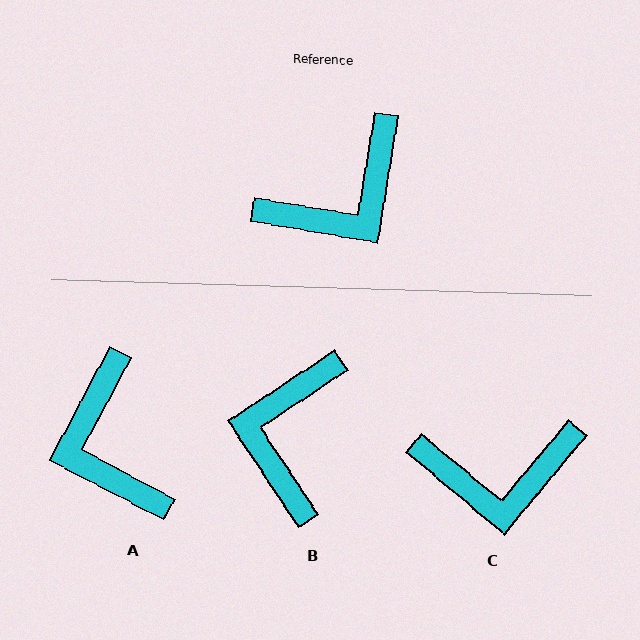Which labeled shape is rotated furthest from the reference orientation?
B, about 137 degrees away.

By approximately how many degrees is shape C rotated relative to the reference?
Approximately 30 degrees clockwise.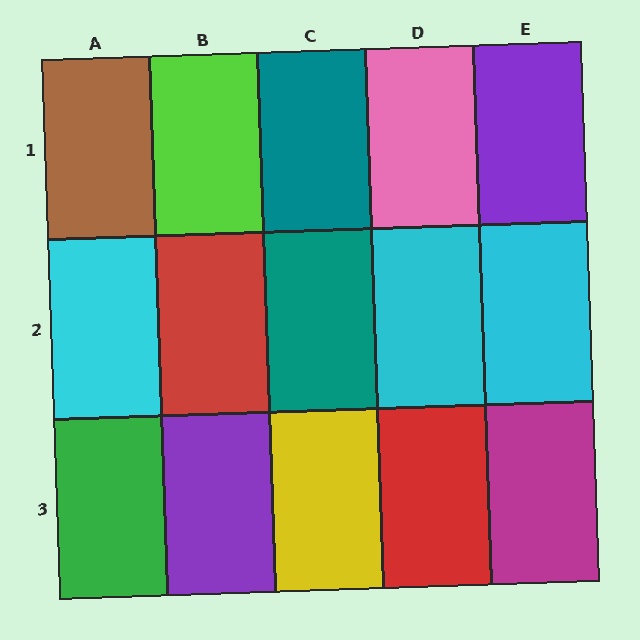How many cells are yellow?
1 cell is yellow.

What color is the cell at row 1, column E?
Purple.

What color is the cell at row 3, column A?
Green.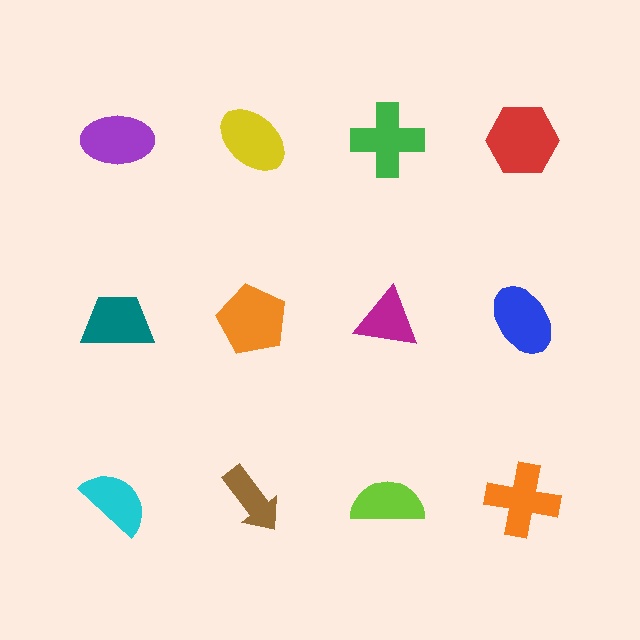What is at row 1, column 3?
A green cross.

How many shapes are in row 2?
4 shapes.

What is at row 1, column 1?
A purple ellipse.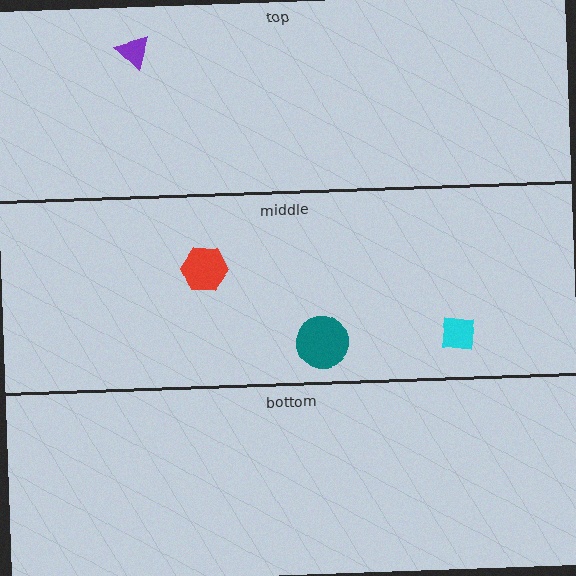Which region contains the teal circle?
The middle region.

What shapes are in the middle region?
The red hexagon, the cyan square, the teal circle.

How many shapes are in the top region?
1.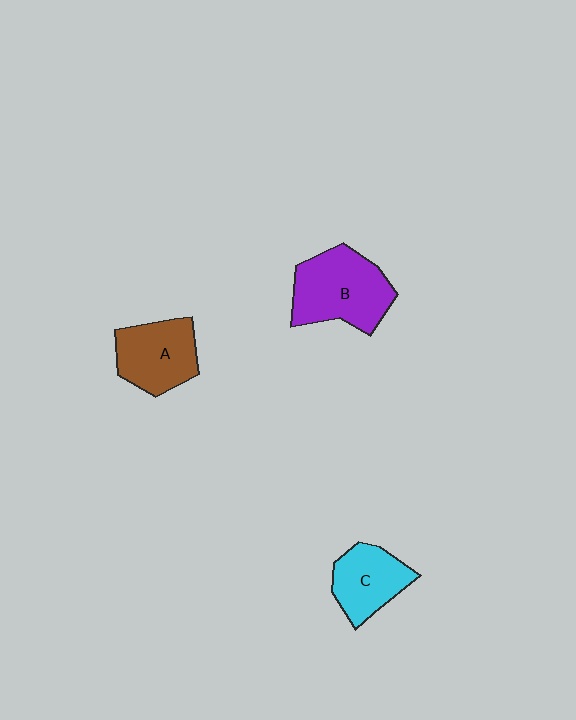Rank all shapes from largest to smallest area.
From largest to smallest: B (purple), A (brown), C (cyan).